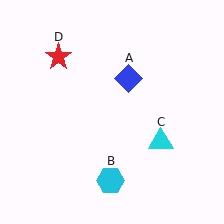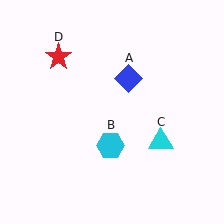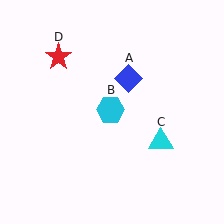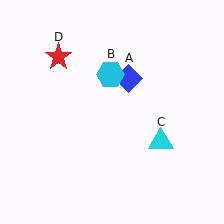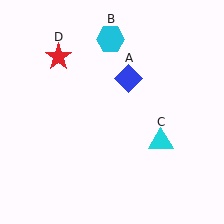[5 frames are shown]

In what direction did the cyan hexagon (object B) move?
The cyan hexagon (object B) moved up.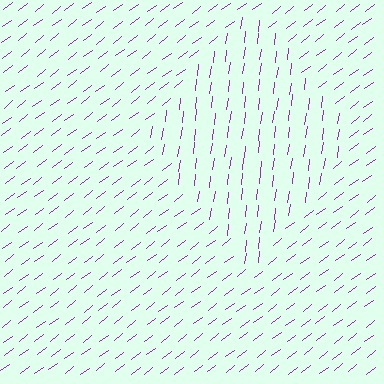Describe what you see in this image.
The image is filled with small purple line segments. A diamond region in the image has lines oriented differently from the surrounding lines, creating a visible texture boundary.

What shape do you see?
I see a diamond.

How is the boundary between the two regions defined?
The boundary is defined purely by a change in line orientation (approximately 45 degrees difference). All lines are the same color and thickness.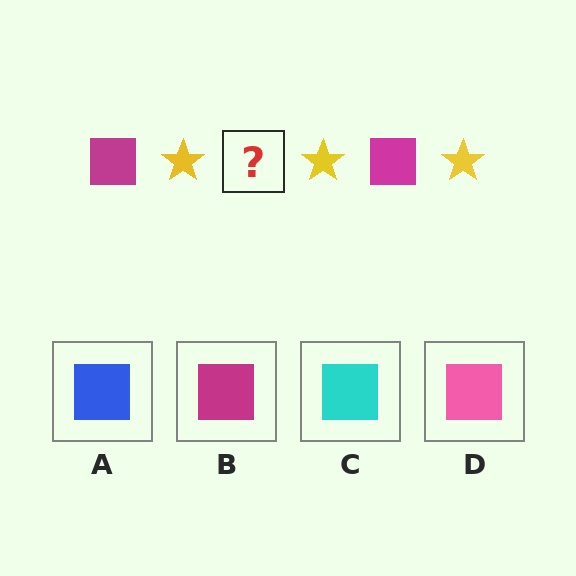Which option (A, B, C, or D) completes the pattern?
B.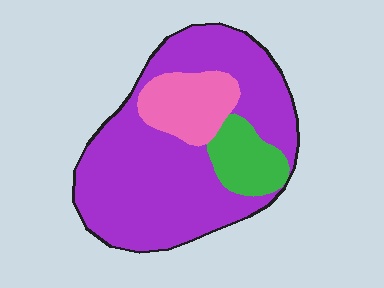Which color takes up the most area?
Purple, at roughly 70%.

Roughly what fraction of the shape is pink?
Pink covers 16% of the shape.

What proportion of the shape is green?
Green takes up less than a quarter of the shape.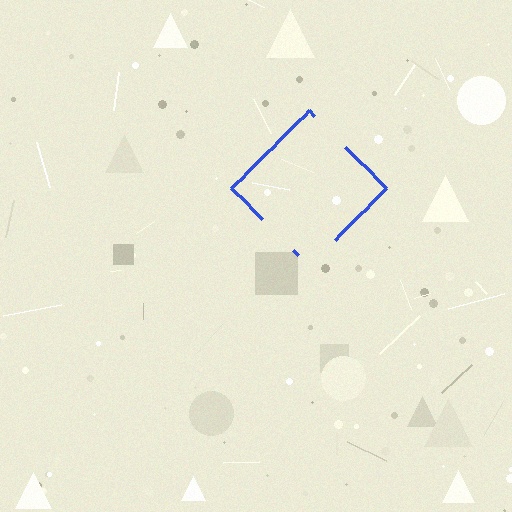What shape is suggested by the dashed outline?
The dashed outline suggests a diamond.